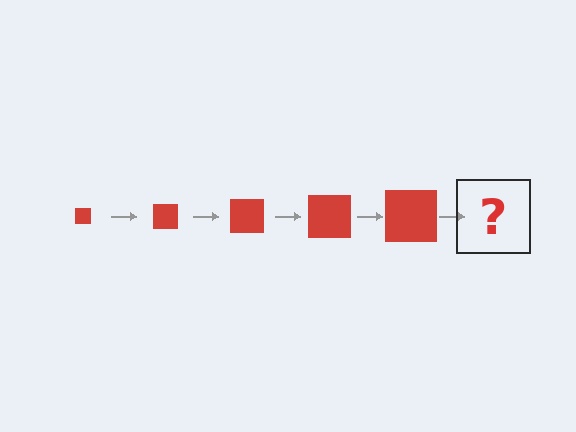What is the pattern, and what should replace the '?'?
The pattern is that the square gets progressively larger each step. The '?' should be a red square, larger than the previous one.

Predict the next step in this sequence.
The next step is a red square, larger than the previous one.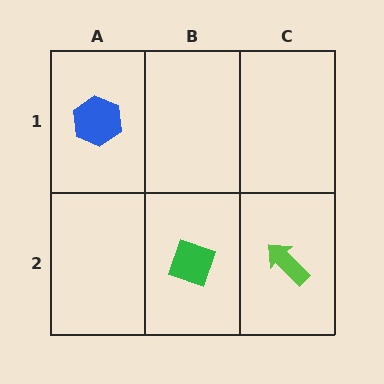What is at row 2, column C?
A lime arrow.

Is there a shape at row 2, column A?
No, that cell is empty.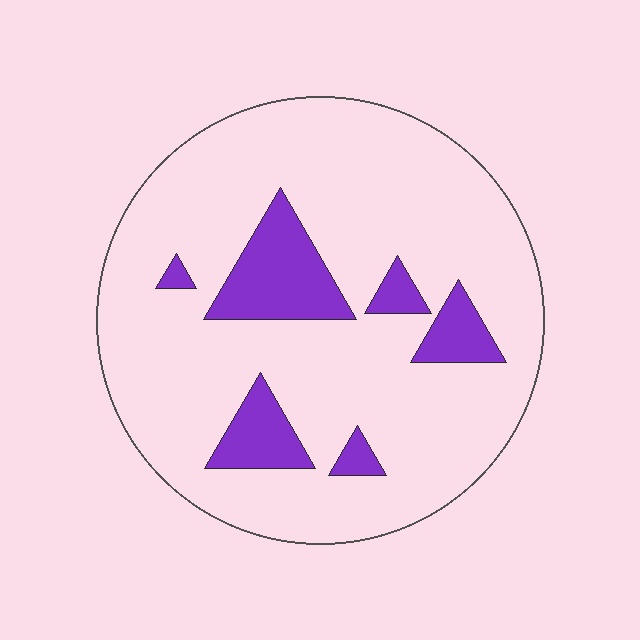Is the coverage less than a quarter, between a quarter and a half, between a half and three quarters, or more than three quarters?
Less than a quarter.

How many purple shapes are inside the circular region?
6.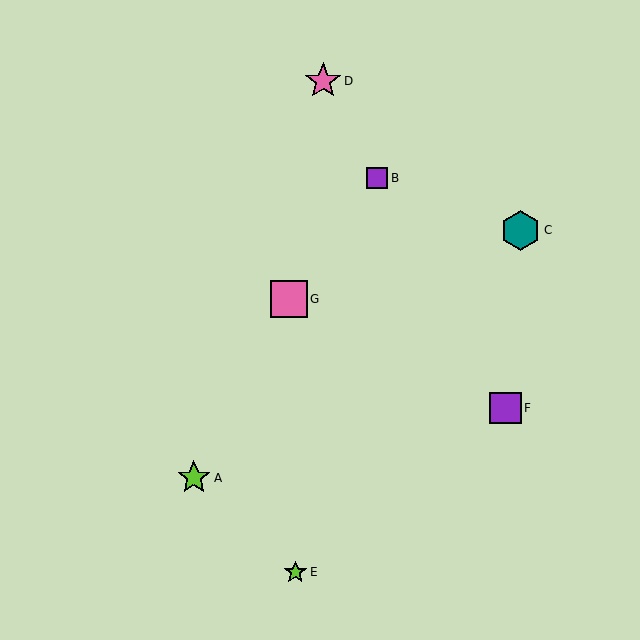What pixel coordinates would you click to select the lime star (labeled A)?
Click at (194, 478) to select the lime star A.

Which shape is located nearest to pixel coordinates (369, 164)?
The purple square (labeled B) at (377, 178) is nearest to that location.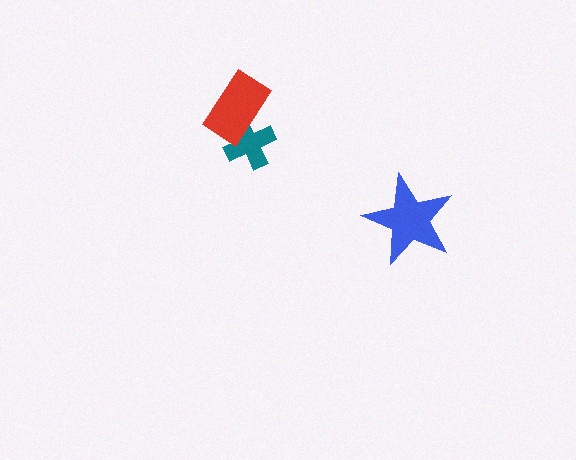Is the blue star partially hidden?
No, no other shape covers it.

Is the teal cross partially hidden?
Yes, it is partially covered by another shape.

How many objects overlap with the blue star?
0 objects overlap with the blue star.